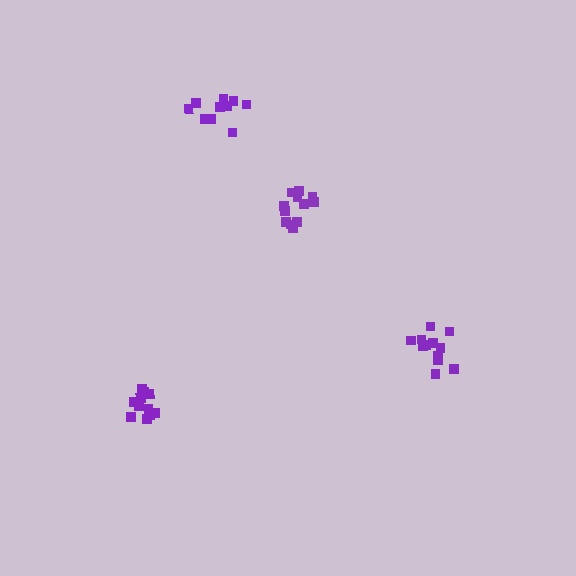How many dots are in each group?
Group 1: 10 dots, Group 2: 11 dots, Group 3: 13 dots, Group 4: 12 dots (46 total).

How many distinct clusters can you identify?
There are 4 distinct clusters.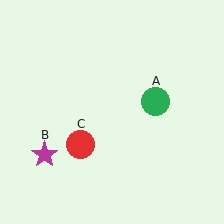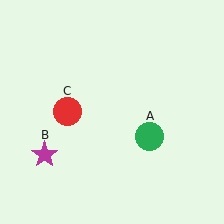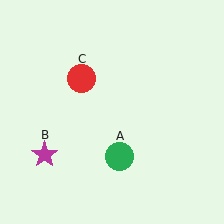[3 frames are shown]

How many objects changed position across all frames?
2 objects changed position: green circle (object A), red circle (object C).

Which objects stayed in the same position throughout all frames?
Magenta star (object B) remained stationary.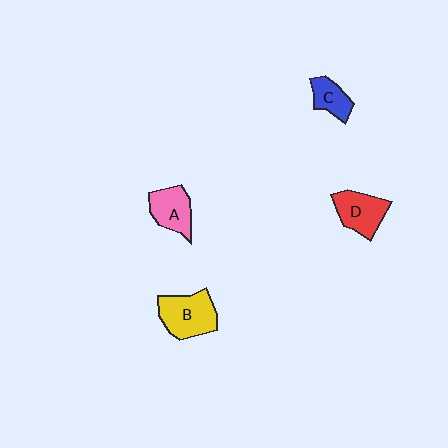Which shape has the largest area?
Shape B (yellow).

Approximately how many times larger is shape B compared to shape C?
Approximately 1.8 times.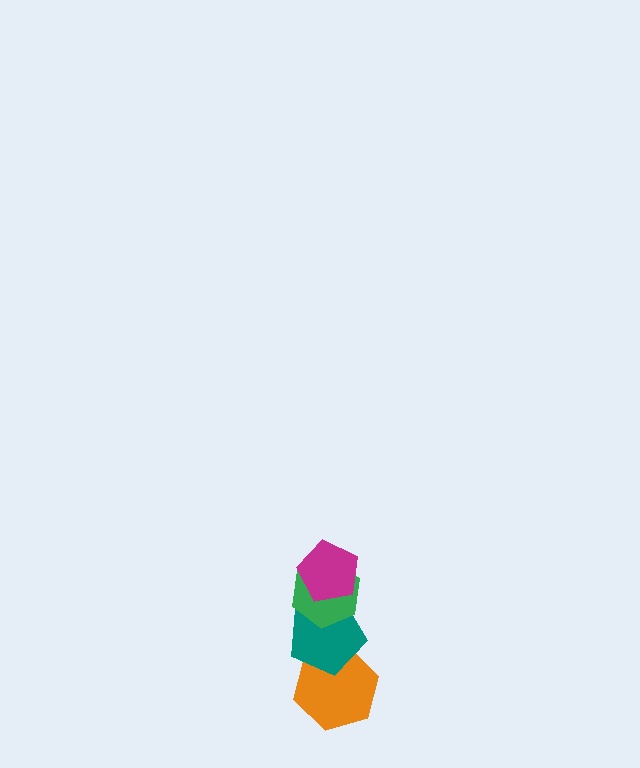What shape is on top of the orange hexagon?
The teal pentagon is on top of the orange hexagon.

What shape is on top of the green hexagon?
The magenta pentagon is on top of the green hexagon.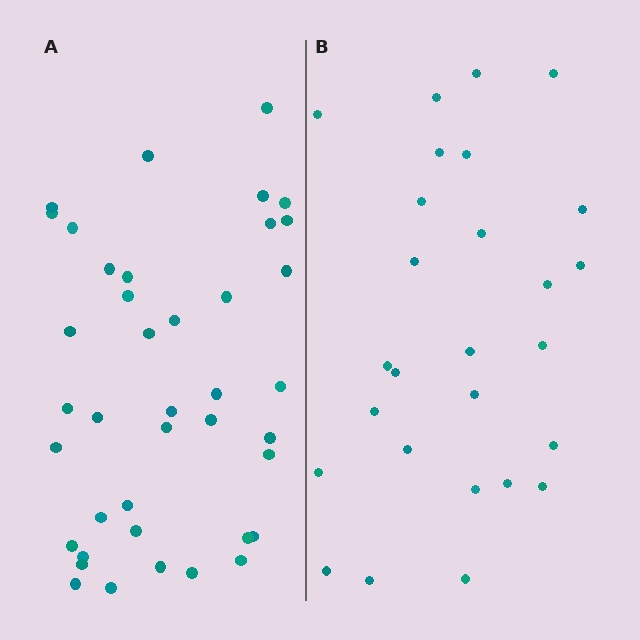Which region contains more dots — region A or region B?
Region A (the left region) has more dots.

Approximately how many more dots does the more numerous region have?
Region A has approximately 15 more dots than region B.